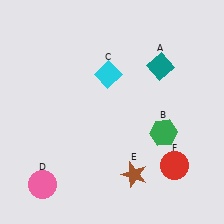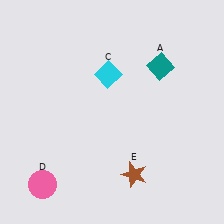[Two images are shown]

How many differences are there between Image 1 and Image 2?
There are 2 differences between the two images.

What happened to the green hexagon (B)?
The green hexagon (B) was removed in Image 2. It was in the bottom-right area of Image 1.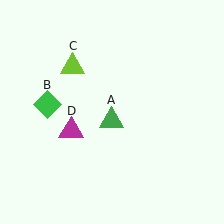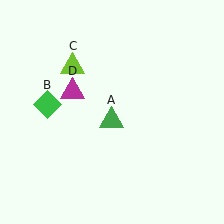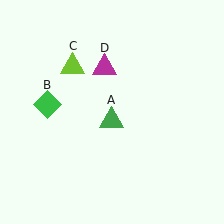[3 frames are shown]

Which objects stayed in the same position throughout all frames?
Green triangle (object A) and green diamond (object B) and lime triangle (object C) remained stationary.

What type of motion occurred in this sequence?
The magenta triangle (object D) rotated clockwise around the center of the scene.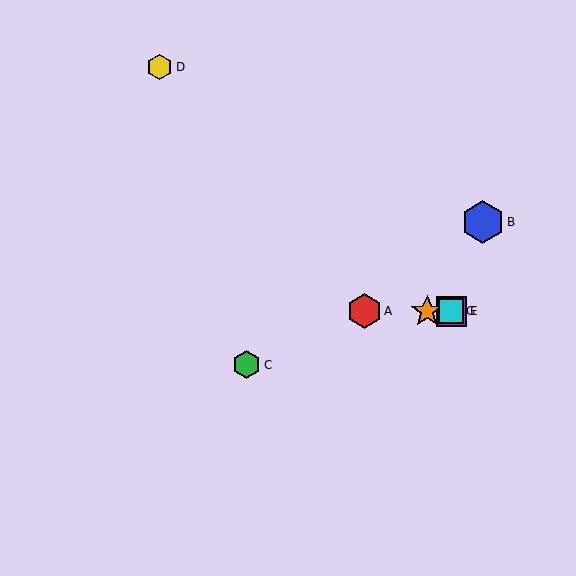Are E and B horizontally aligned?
No, E is at y≈311 and B is at y≈222.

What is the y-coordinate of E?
Object E is at y≈311.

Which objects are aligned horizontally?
Objects A, E, F, G are aligned horizontally.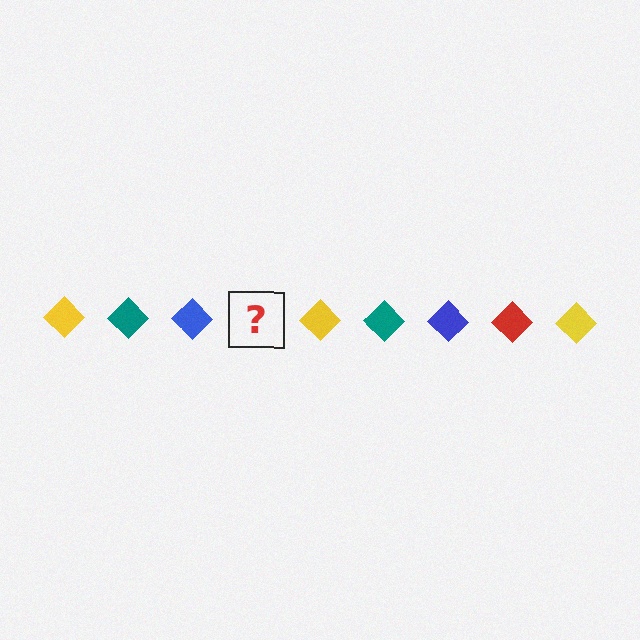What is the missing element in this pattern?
The missing element is a red diamond.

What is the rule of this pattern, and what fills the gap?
The rule is that the pattern cycles through yellow, teal, blue, red diamonds. The gap should be filled with a red diamond.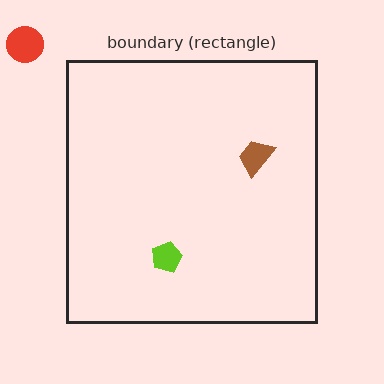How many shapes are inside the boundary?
2 inside, 1 outside.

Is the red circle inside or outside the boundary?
Outside.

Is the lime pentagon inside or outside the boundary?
Inside.